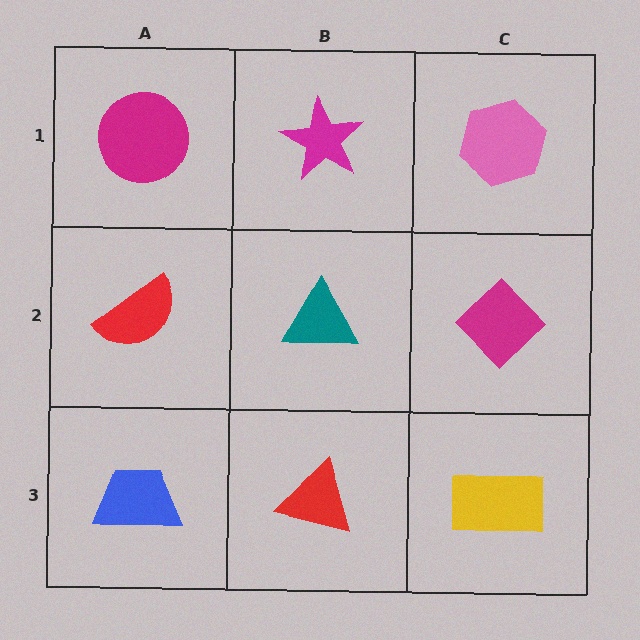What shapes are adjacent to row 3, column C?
A magenta diamond (row 2, column C), a red triangle (row 3, column B).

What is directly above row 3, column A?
A red semicircle.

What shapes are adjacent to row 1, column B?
A teal triangle (row 2, column B), a magenta circle (row 1, column A), a pink hexagon (row 1, column C).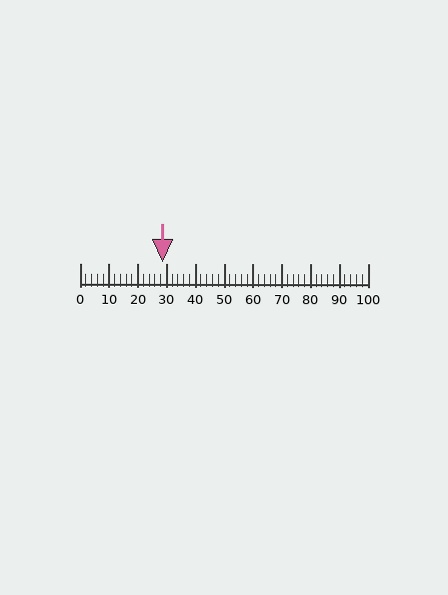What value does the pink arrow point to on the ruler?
The pink arrow points to approximately 29.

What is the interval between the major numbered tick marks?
The major tick marks are spaced 10 units apart.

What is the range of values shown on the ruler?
The ruler shows values from 0 to 100.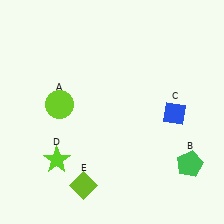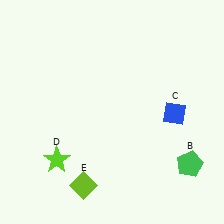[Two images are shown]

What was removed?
The lime circle (A) was removed in Image 2.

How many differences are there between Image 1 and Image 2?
There is 1 difference between the two images.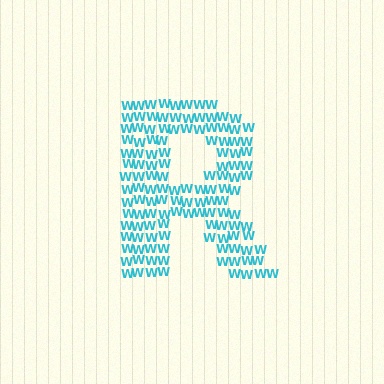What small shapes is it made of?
It is made of small letter W's.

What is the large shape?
The large shape is the letter R.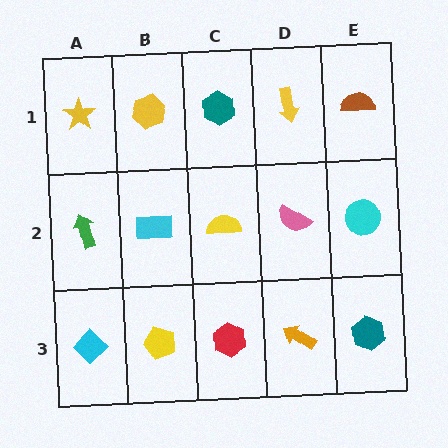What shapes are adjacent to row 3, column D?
A pink semicircle (row 2, column D), a red hexagon (row 3, column C), a teal hexagon (row 3, column E).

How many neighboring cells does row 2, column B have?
4.